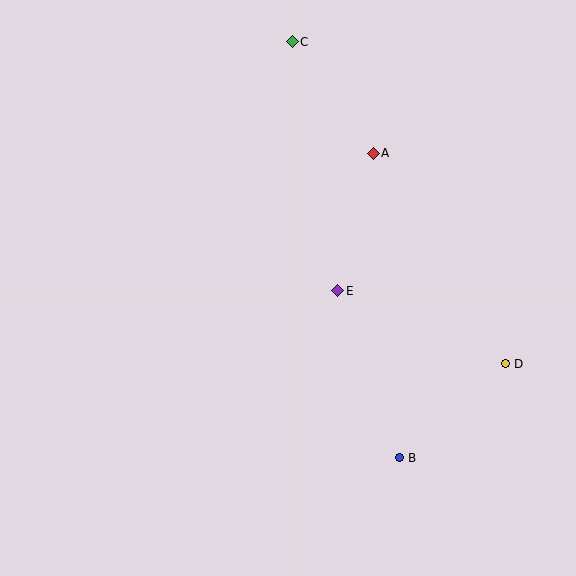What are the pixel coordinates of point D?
Point D is at (506, 364).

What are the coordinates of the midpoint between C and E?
The midpoint between C and E is at (315, 166).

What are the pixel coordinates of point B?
Point B is at (400, 458).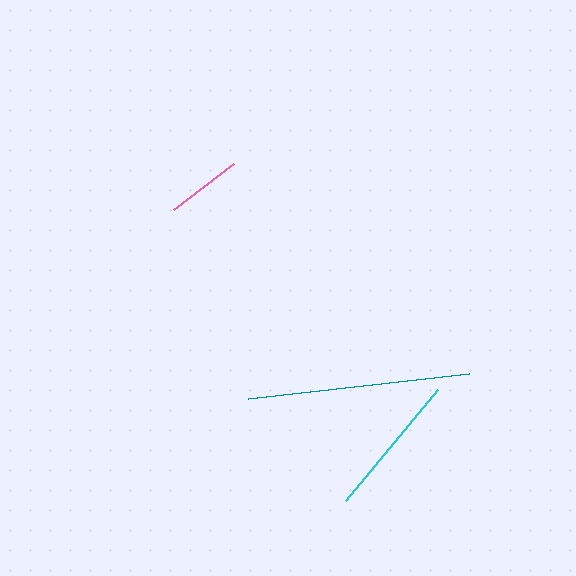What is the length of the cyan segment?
The cyan segment is approximately 144 pixels long.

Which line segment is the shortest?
The pink line is the shortest at approximately 75 pixels.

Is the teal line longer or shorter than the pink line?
The teal line is longer than the pink line.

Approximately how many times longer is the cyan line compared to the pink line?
The cyan line is approximately 1.9 times the length of the pink line.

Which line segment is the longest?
The teal line is the longest at approximately 222 pixels.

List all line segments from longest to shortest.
From longest to shortest: teal, cyan, pink.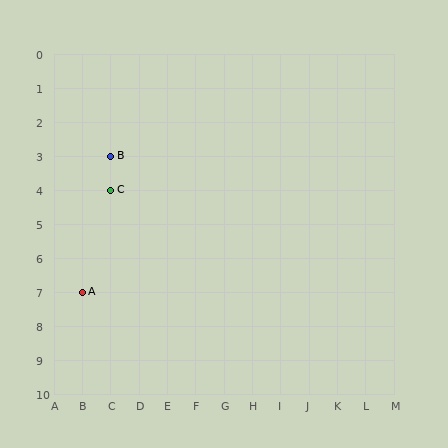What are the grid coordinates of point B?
Point B is at grid coordinates (C, 3).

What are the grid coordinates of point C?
Point C is at grid coordinates (C, 4).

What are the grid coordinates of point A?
Point A is at grid coordinates (B, 7).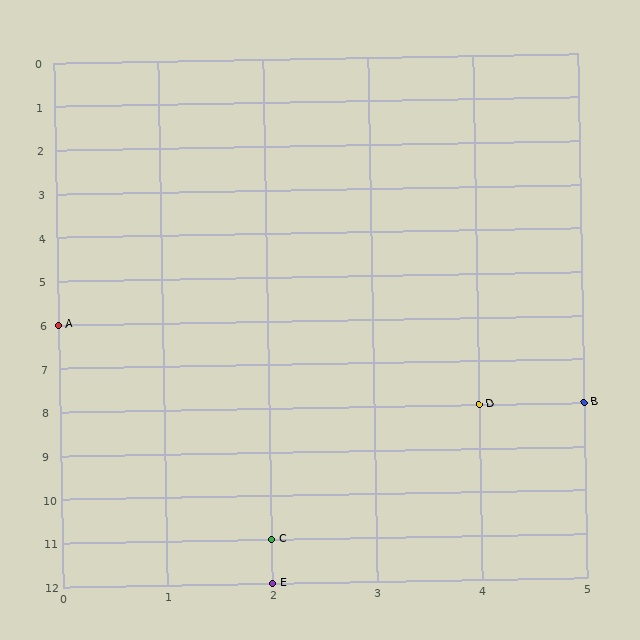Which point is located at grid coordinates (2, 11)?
Point C is at (2, 11).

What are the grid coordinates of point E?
Point E is at grid coordinates (2, 12).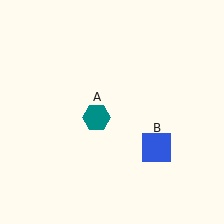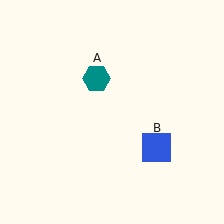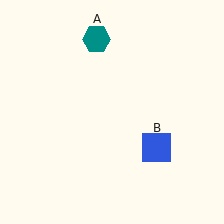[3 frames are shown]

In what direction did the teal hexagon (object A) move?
The teal hexagon (object A) moved up.